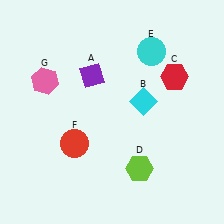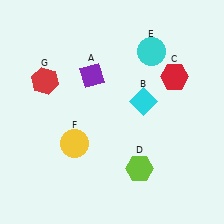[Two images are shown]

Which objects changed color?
F changed from red to yellow. G changed from pink to red.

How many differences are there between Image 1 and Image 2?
There are 2 differences between the two images.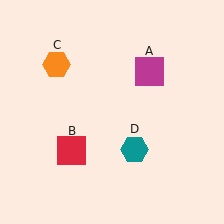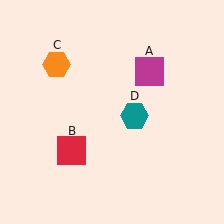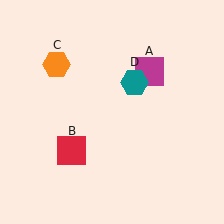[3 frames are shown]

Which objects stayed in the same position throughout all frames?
Magenta square (object A) and red square (object B) and orange hexagon (object C) remained stationary.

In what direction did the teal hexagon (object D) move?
The teal hexagon (object D) moved up.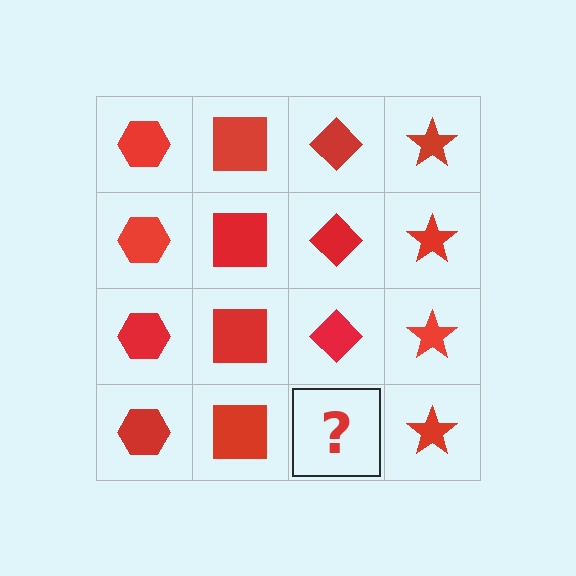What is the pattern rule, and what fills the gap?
The rule is that each column has a consistent shape. The gap should be filled with a red diamond.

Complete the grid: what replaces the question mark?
The question mark should be replaced with a red diamond.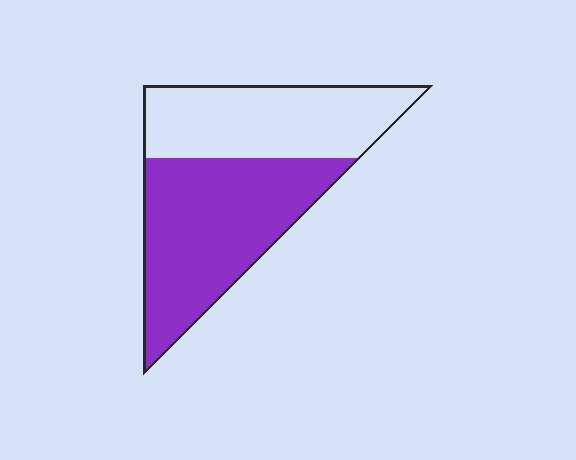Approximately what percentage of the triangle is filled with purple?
Approximately 55%.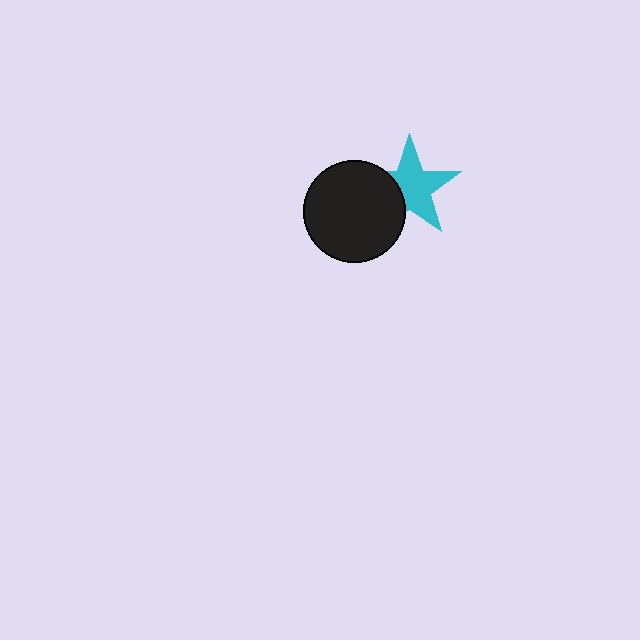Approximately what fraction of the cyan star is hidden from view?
Roughly 31% of the cyan star is hidden behind the black circle.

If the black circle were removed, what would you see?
You would see the complete cyan star.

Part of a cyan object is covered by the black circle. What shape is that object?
It is a star.